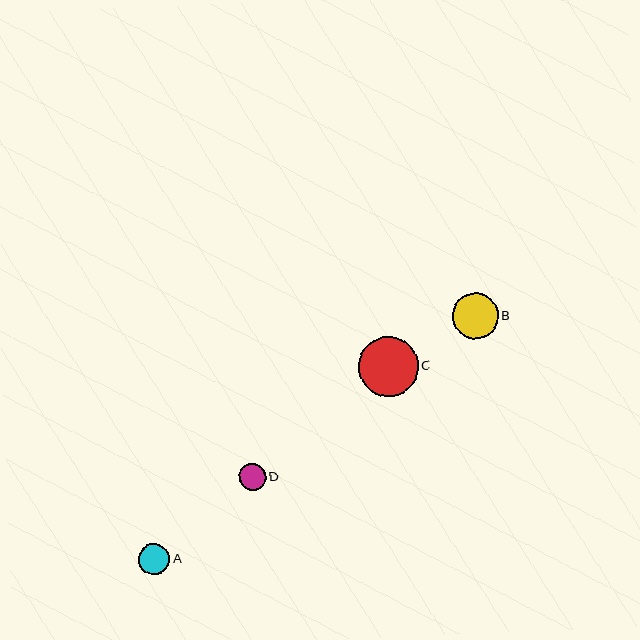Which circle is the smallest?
Circle D is the smallest with a size of approximately 26 pixels.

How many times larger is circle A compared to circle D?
Circle A is approximately 1.2 times the size of circle D.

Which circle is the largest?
Circle C is the largest with a size of approximately 59 pixels.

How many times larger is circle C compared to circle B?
Circle C is approximately 1.3 times the size of circle B.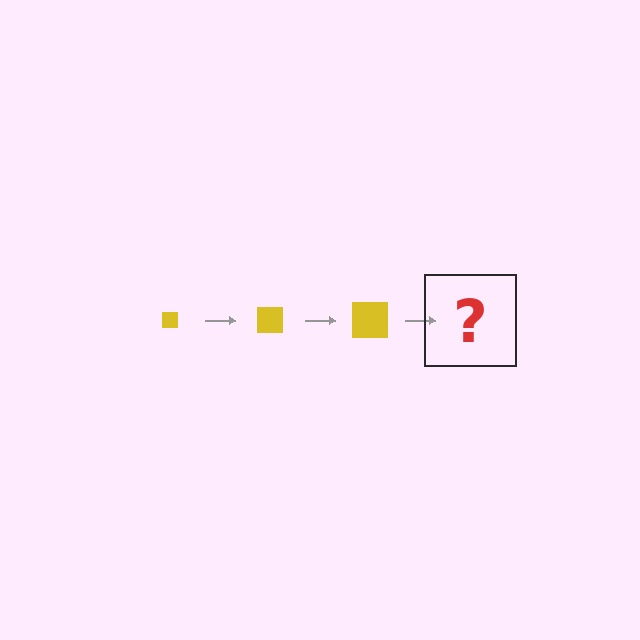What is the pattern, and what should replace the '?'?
The pattern is that the square gets progressively larger each step. The '?' should be a yellow square, larger than the previous one.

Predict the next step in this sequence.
The next step is a yellow square, larger than the previous one.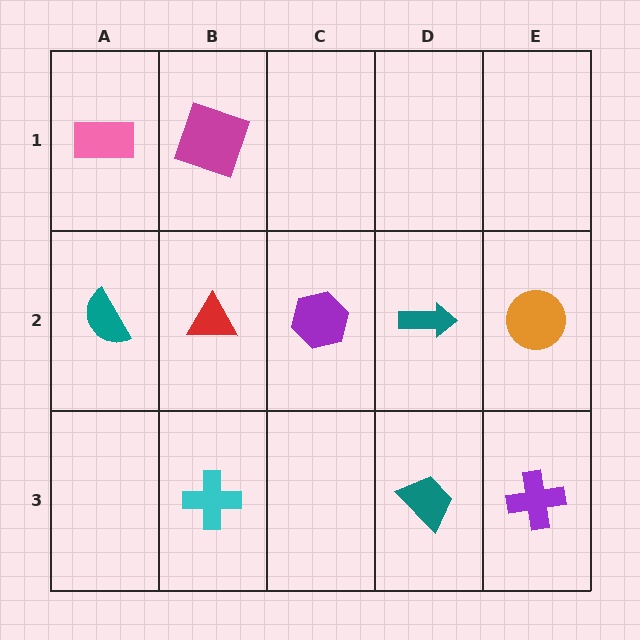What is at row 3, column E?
A purple cross.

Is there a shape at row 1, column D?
No, that cell is empty.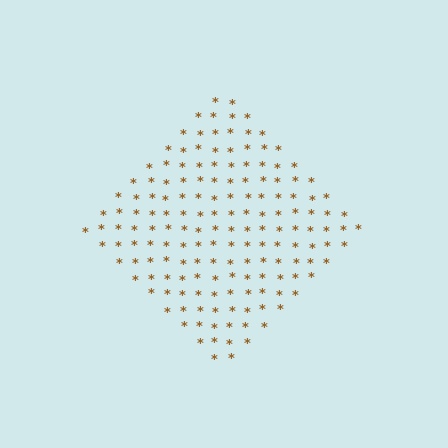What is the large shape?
The large shape is a diamond.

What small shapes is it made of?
It is made of small asterisks.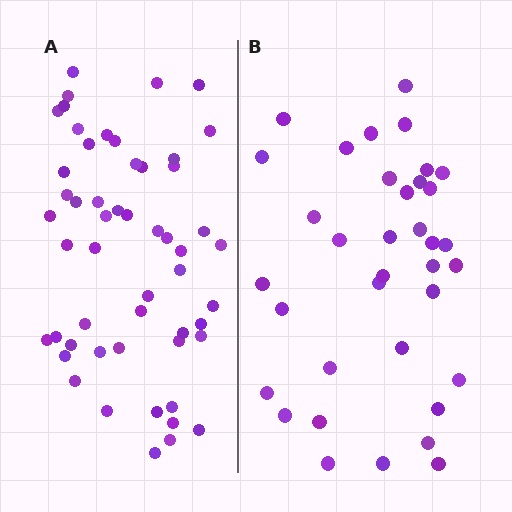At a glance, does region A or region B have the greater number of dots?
Region A (the left region) has more dots.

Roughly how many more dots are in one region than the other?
Region A has approximately 15 more dots than region B.